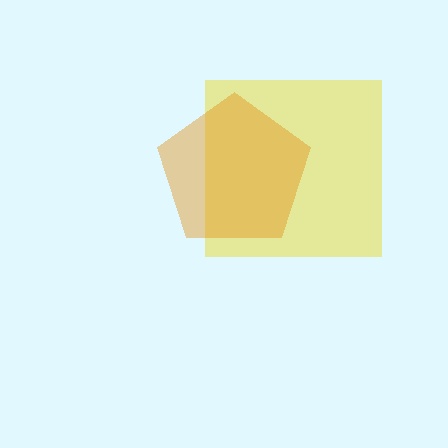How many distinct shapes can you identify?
There are 2 distinct shapes: a yellow square, an orange pentagon.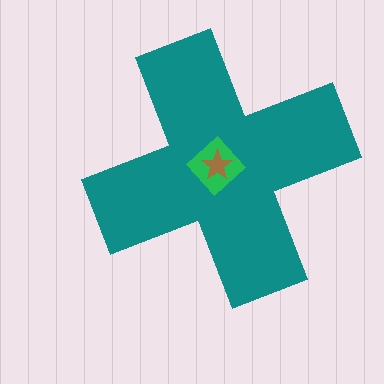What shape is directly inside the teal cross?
The green diamond.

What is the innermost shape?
The brown star.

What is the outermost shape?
The teal cross.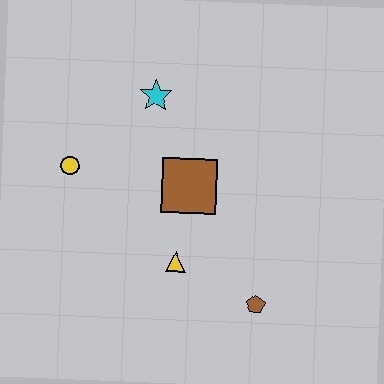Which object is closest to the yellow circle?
The cyan star is closest to the yellow circle.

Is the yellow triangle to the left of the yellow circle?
No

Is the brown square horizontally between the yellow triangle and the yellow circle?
No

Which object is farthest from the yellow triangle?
The cyan star is farthest from the yellow triangle.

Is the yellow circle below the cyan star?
Yes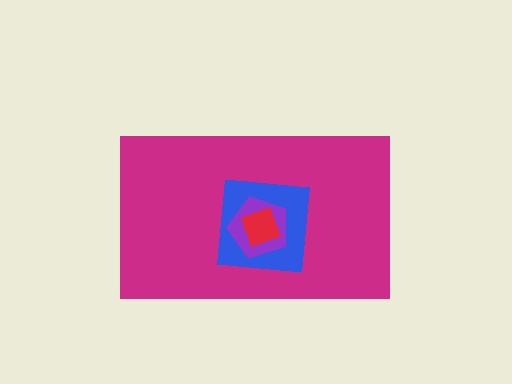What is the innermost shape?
The red diamond.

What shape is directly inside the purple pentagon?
The red diamond.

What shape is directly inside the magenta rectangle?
The blue square.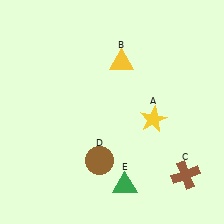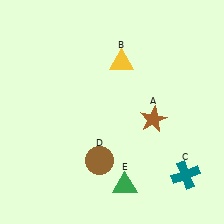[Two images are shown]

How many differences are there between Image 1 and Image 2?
There are 2 differences between the two images.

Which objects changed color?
A changed from yellow to brown. C changed from brown to teal.